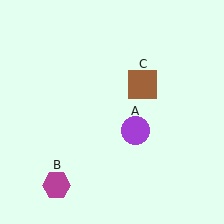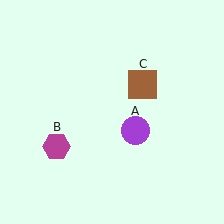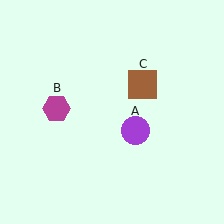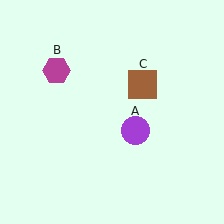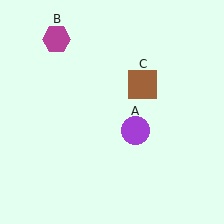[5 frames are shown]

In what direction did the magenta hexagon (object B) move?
The magenta hexagon (object B) moved up.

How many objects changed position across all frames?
1 object changed position: magenta hexagon (object B).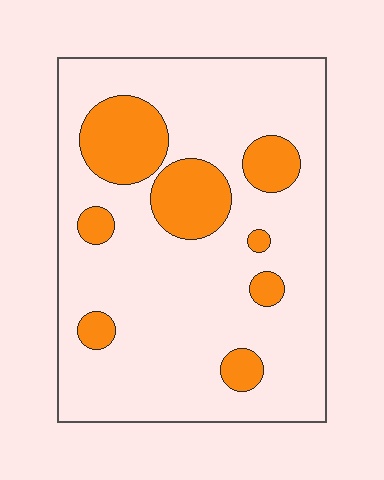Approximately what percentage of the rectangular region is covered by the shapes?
Approximately 20%.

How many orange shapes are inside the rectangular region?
8.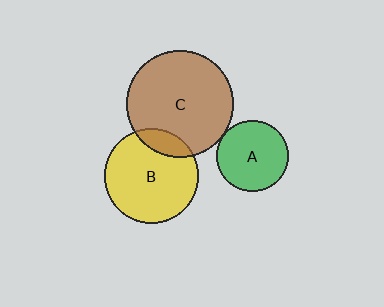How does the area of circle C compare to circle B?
Approximately 1.3 times.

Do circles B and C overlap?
Yes.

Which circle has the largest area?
Circle C (brown).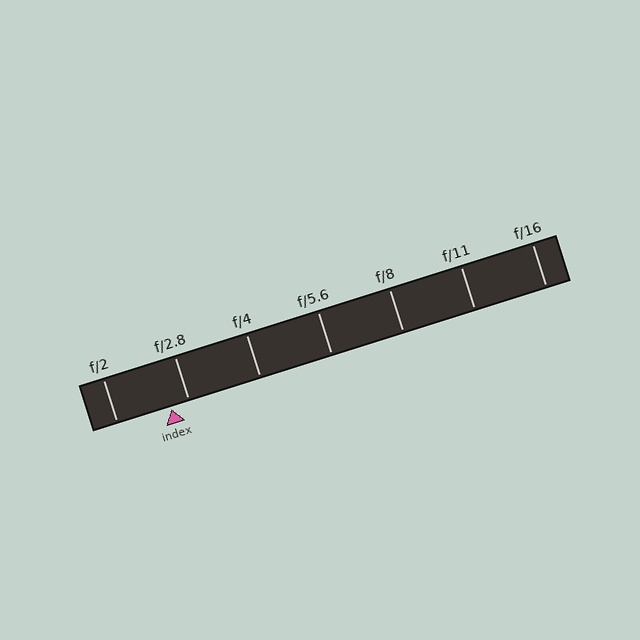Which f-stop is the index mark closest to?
The index mark is closest to f/2.8.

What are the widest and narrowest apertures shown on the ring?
The widest aperture shown is f/2 and the narrowest is f/16.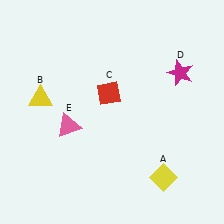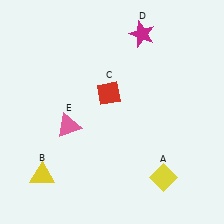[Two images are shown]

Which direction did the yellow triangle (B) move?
The yellow triangle (B) moved down.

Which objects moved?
The objects that moved are: the yellow triangle (B), the magenta star (D).